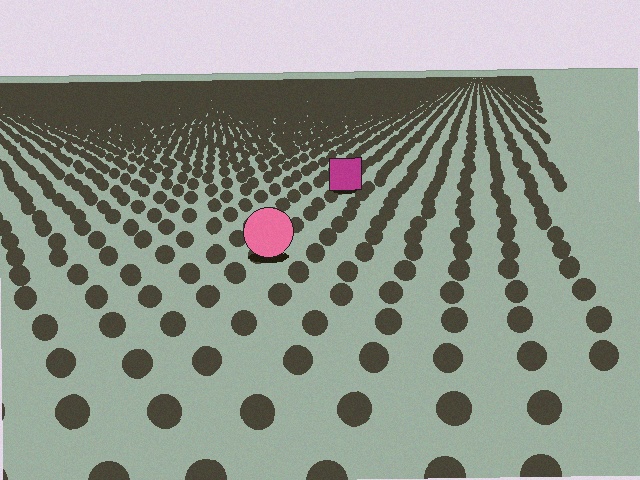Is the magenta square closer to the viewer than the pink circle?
No. The pink circle is closer — you can tell from the texture gradient: the ground texture is coarser near it.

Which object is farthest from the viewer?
The magenta square is farthest from the viewer. It appears smaller and the ground texture around it is denser.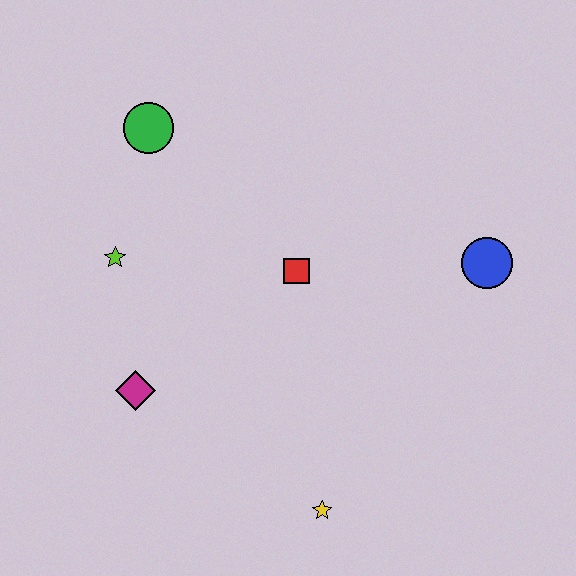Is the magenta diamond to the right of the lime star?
Yes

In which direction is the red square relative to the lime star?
The red square is to the right of the lime star.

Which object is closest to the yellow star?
The magenta diamond is closest to the yellow star.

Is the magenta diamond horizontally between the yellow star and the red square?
No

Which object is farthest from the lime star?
The blue circle is farthest from the lime star.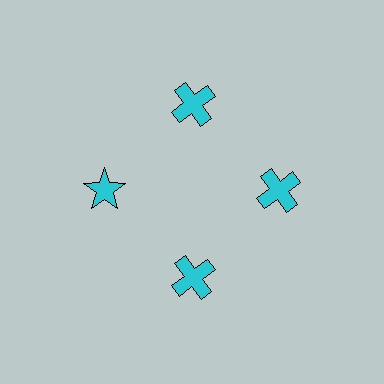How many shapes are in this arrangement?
There are 4 shapes arranged in a ring pattern.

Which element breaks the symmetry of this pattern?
The cyan star at roughly the 9 o'clock position breaks the symmetry. All other shapes are cyan crosses.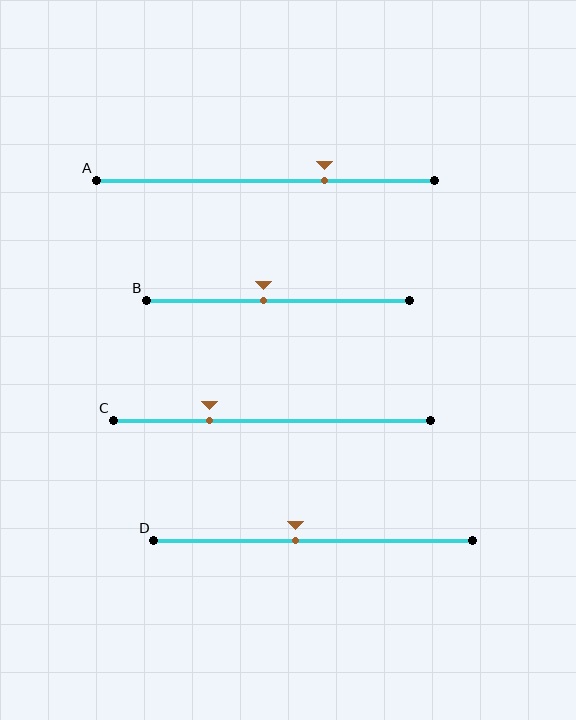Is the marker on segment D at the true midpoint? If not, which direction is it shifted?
No, the marker on segment D is shifted to the left by about 5% of the segment length.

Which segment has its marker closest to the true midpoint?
Segment D has its marker closest to the true midpoint.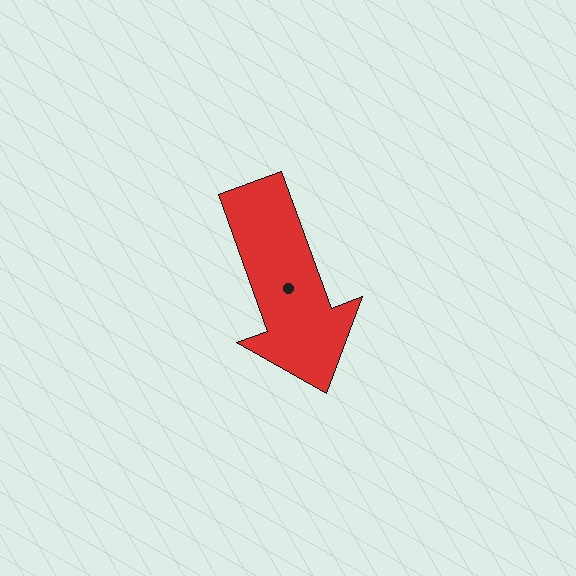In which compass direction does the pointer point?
South.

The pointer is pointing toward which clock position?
Roughly 5 o'clock.